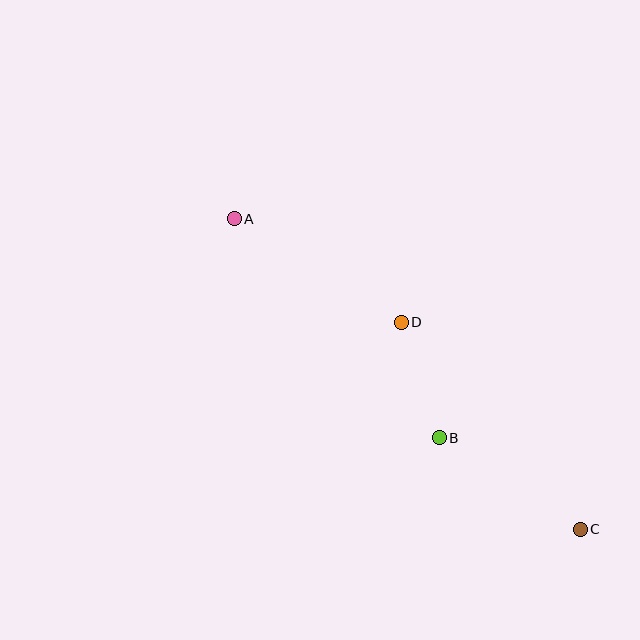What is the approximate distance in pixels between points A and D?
The distance between A and D is approximately 197 pixels.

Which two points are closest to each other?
Points B and D are closest to each other.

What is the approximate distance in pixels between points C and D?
The distance between C and D is approximately 273 pixels.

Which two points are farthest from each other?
Points A and C are farthest from each other.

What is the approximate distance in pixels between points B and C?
The distance between B and C is approximately 168 pixels.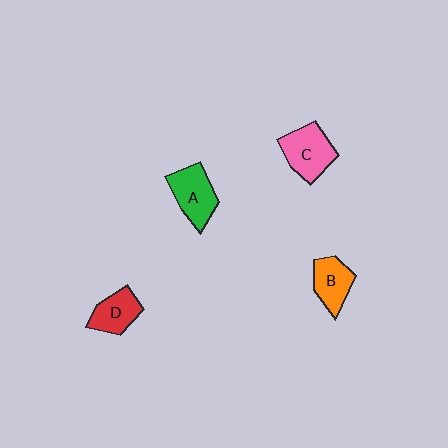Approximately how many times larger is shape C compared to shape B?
Approximately 1.3 times.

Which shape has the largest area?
Shape C (pink).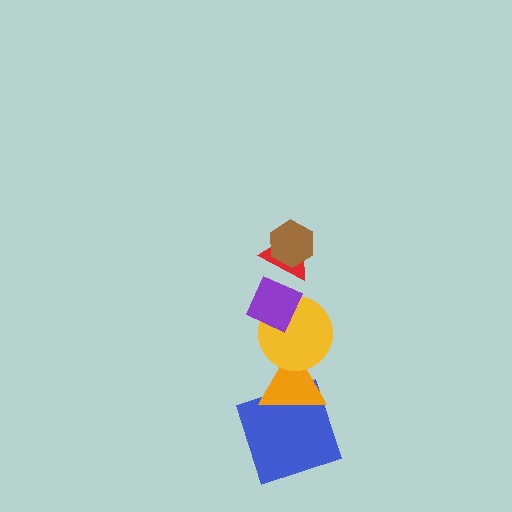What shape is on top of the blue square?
The orange triangle is on top of the blue square.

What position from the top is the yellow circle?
The yellow circle is 4th from the top.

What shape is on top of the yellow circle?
The purple diamond is on top of the yellow circle.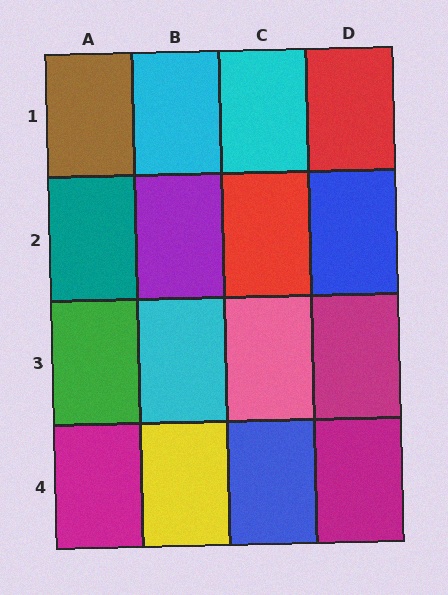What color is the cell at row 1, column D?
Red.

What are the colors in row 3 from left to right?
Green, cyan, pink, magenta.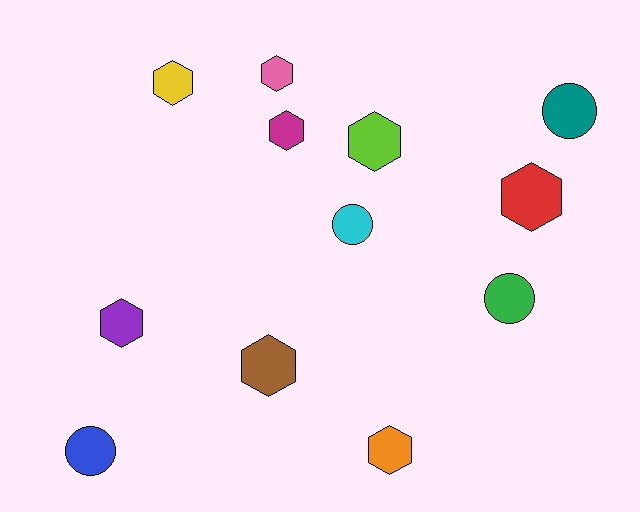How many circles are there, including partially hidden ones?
There are 4 circles.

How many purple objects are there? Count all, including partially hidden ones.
There is 1 purple object.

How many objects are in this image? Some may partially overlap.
There are 12 objects.